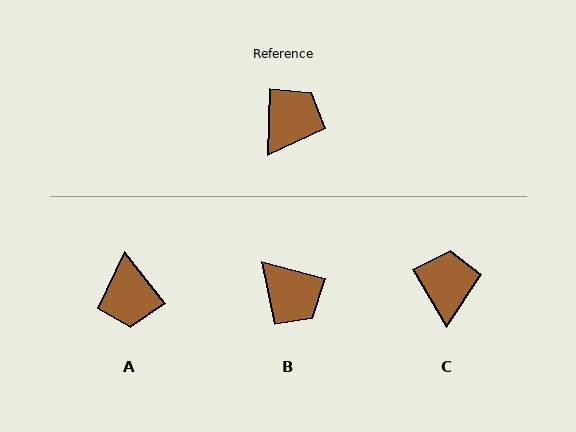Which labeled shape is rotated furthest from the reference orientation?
A, about 141 degrees away.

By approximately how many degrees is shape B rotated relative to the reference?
Approximately 103 degrees clockwise.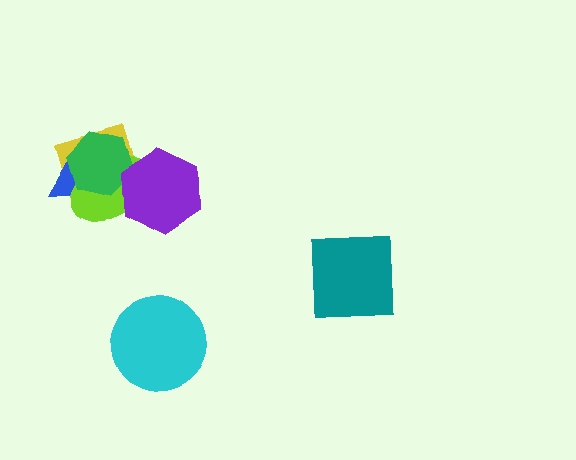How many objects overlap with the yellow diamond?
4 objects overlap with the yellow diamond.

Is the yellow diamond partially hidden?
Yes, it is partially covered by another shape.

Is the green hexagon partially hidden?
Yes, it is partially covered by another shape.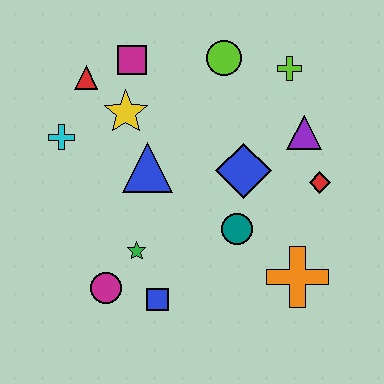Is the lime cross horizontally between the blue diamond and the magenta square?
No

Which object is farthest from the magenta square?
The orange cross is farthest from the magenta square.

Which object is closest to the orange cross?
The teal circle is closest to the orange cross.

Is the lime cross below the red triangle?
No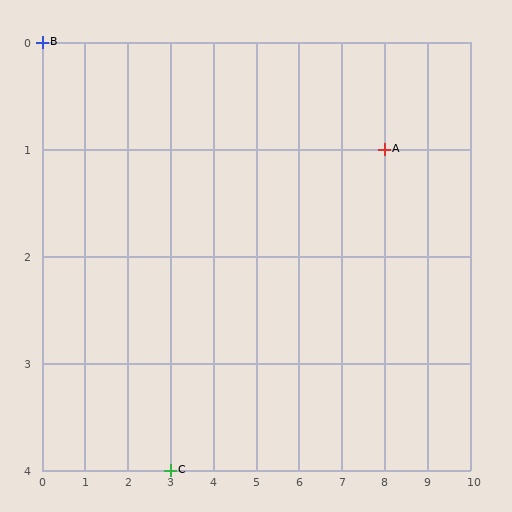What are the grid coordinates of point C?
Point C is at grid coordinates (3, 4).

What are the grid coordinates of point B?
Point B is at grid coordinates (0, 0).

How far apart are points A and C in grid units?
Points A and C are 5 columns and 3 rows apart (about 5.8 grid units diagonally).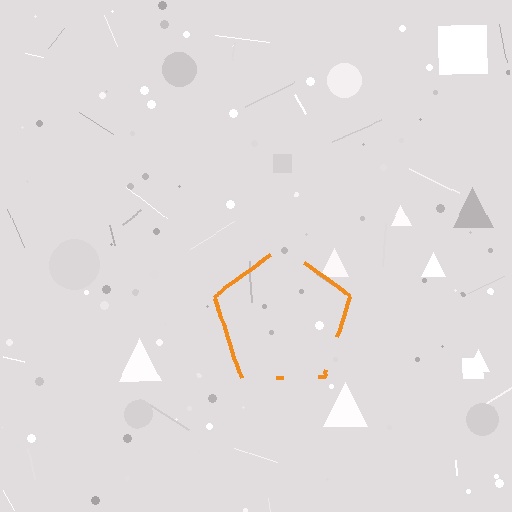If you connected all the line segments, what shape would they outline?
They would outline a pentagon.